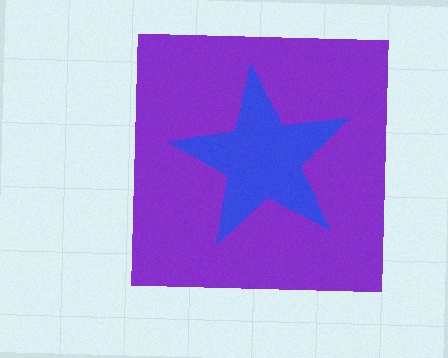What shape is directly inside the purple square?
The blue star.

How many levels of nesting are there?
2.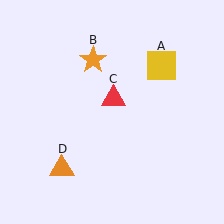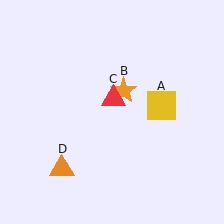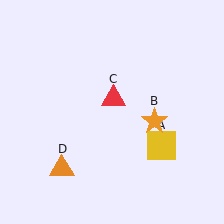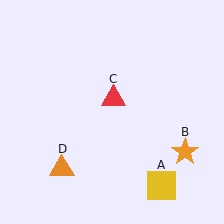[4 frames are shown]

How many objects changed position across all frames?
2 objects changed position: yellow square (object A), orange star (object B).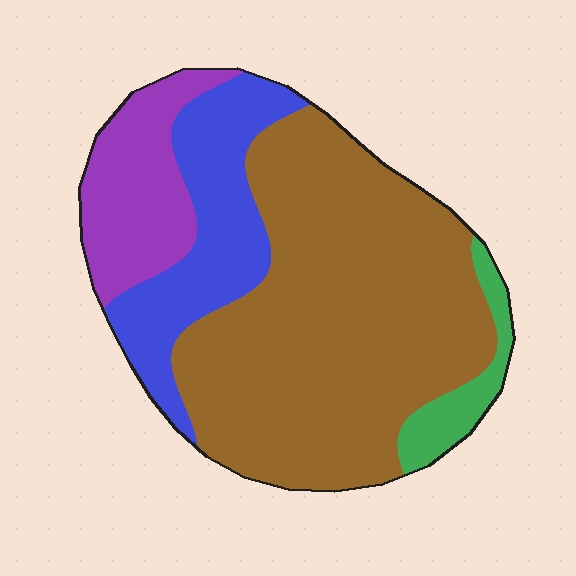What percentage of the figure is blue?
Blue takes up about one fifth (1/5) of the figure.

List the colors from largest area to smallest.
From largest to smallest: brown, blue, purple, green.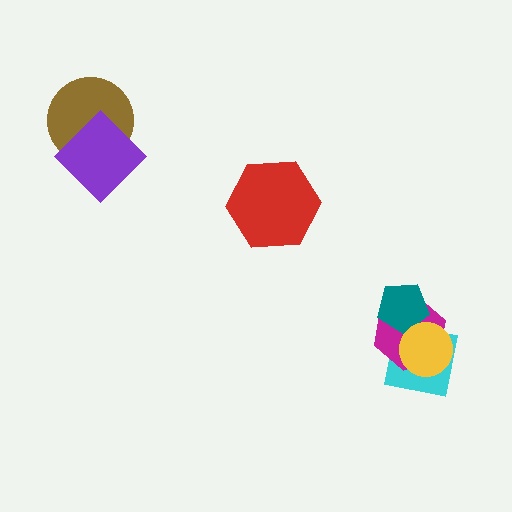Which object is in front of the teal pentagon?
The yellow circle is in front of the teal pentagon.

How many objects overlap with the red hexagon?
0 objects overlap with the red hexagon.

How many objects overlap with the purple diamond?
1 object overlaps with the purple diamond.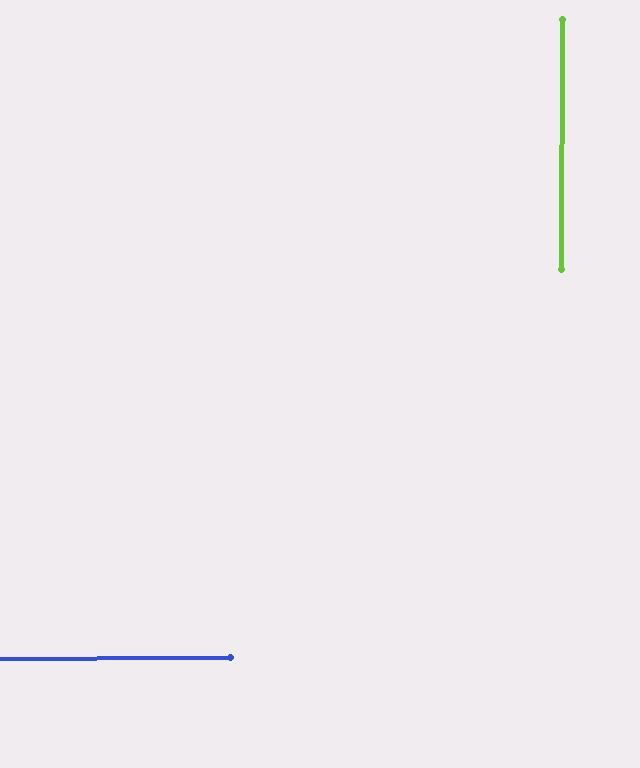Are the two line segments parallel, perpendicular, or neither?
Perpendicular — they meet at approximately 90°.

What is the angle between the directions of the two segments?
Approximately 90 degrees.